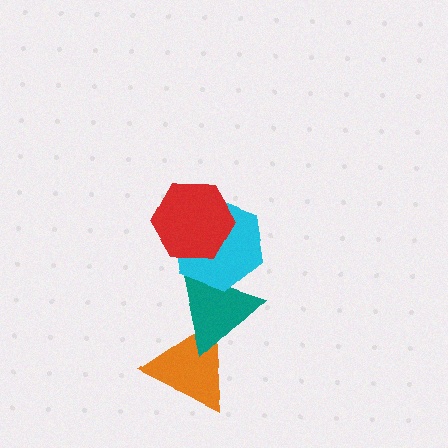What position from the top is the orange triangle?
The orange triangle is 4th from the top.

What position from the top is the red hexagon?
The red hexagon is 1st from the top.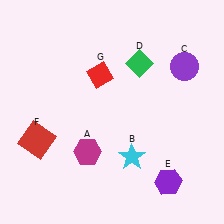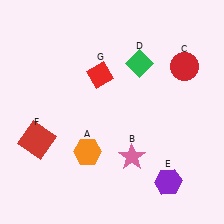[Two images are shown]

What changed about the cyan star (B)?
In Image 1, B is cyan. In Image 2, it changed to pink.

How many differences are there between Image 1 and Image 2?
There are 3 differences between the two images.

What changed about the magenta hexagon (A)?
In Image 1, A is magenta. In Image 2, it changed to orange.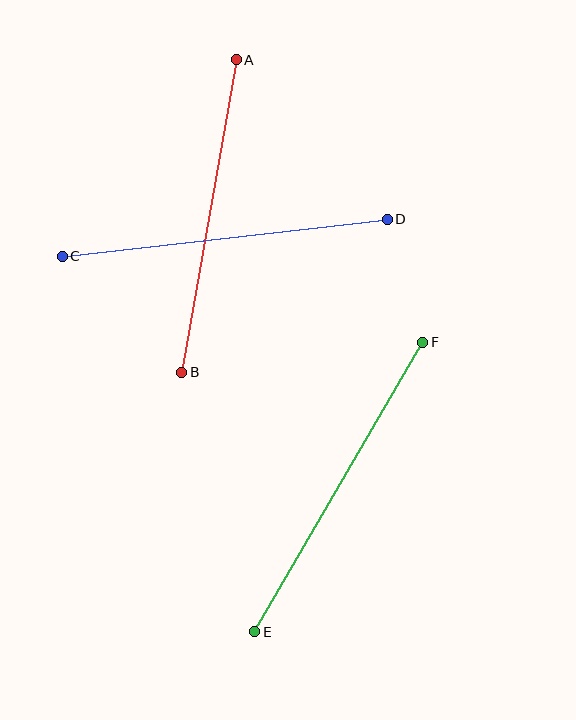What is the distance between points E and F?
The distance is approximately 335 pixels.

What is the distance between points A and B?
The distance is approximately 317 pixels.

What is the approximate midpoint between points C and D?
The midpoint is at approximately (225, 238) pixels.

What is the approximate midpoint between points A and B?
The midpoint is at approximately (209, 216) pixels.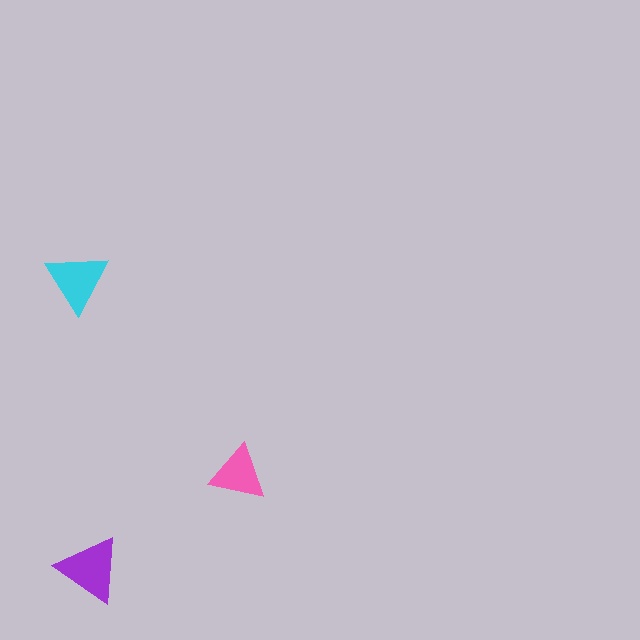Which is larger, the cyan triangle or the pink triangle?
The cyan one.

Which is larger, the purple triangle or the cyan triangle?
The purple one.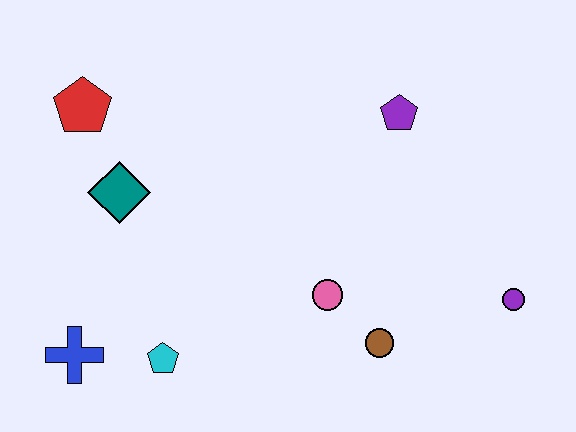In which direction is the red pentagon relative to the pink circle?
The red pentagon is to the left of the pink circle.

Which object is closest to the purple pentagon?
The pink circle is closest to the purple pentagon.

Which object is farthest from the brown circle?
The red pentagon is farthest from the brown circle.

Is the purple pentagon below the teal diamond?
No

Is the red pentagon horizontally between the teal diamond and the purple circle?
No